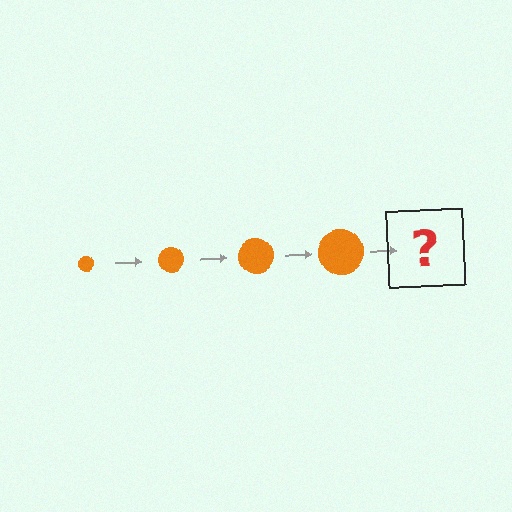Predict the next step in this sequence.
The next step is an orange circle, larger than the previous one.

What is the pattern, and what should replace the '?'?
The pattern is that the circle gets progressively larger each step. The '?' should be an orange circle, larger than the previous one.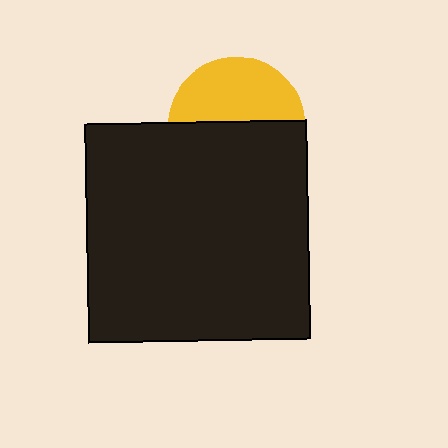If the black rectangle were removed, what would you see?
You would see the complete yellow circle.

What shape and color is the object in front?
The object in front is a black rectangle.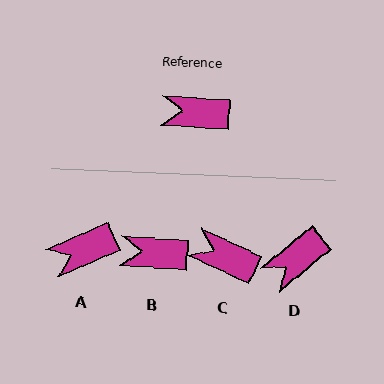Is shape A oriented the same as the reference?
No, it is off by about 28 degrees.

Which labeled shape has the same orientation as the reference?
B.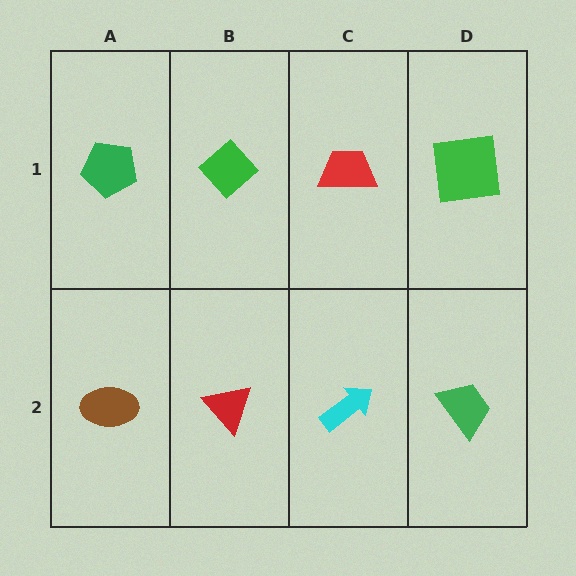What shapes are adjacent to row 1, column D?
A green trapezoid (row 2, column D), a red trapezoid (row 1, column C).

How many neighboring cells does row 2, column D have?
2.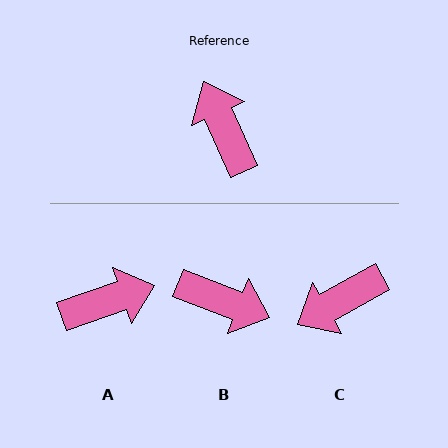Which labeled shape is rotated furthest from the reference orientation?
B, about 135 degrees away.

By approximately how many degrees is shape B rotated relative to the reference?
Approximately 135 degrees clockwise.